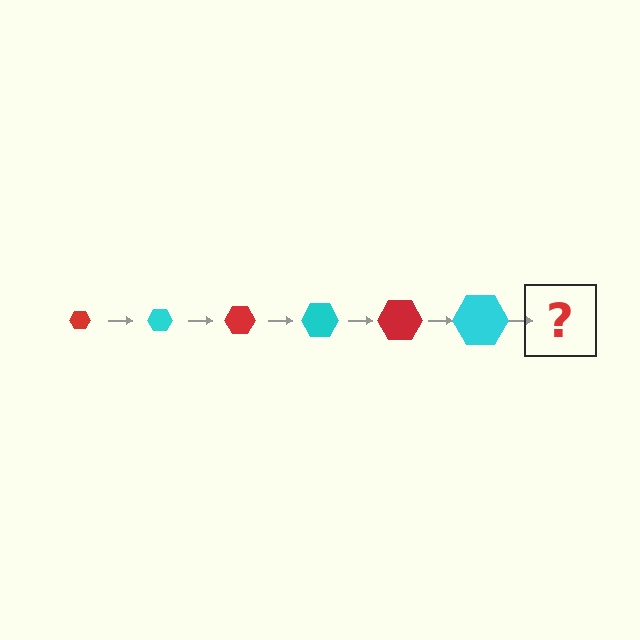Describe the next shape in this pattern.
It should be a red hexagon, larger than the previous one.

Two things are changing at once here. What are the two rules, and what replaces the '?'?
The two rules are that the hexagon grows larger each step and the color cycles through red and cyan. The '?' should be a red hexagon, larger than the previous one.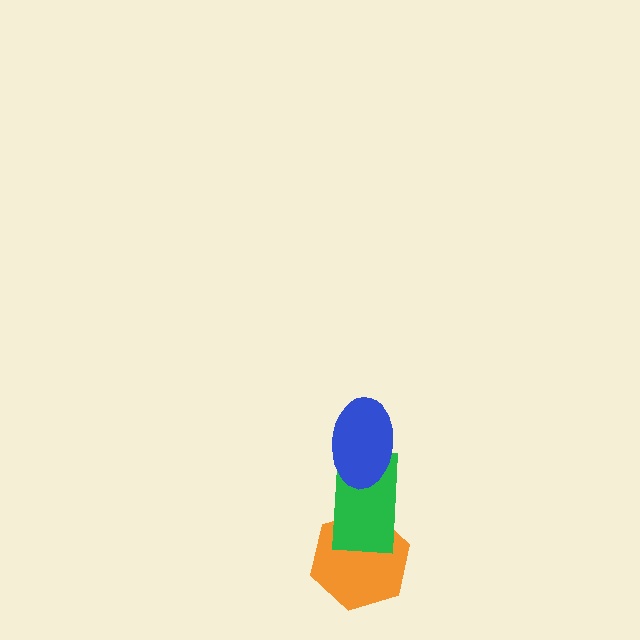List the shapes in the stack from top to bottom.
From top to bottom: the blue ellipse, the green rectangle, the orange hexagon.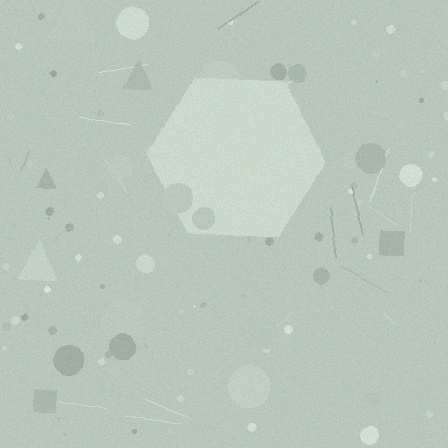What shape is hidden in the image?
A hexagon is hidden in the image.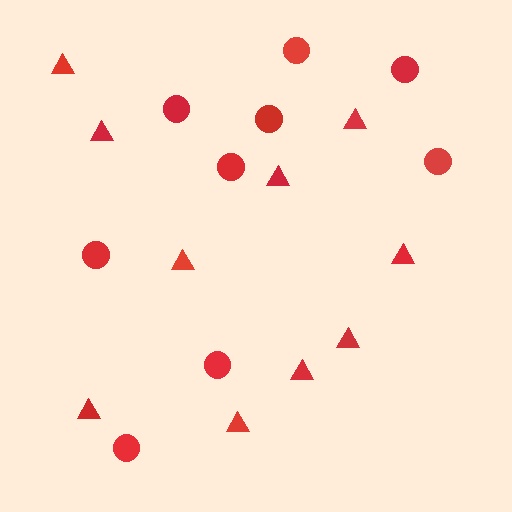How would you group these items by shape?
There are 2 groups: one group of triangles (10) and one group of circles (9).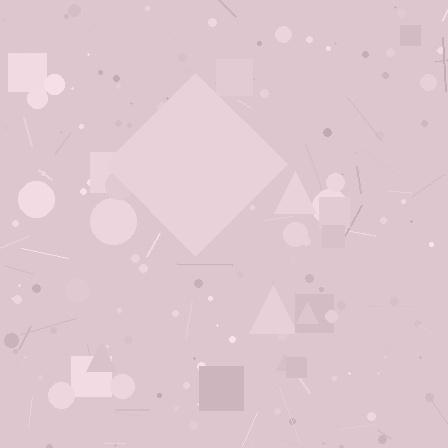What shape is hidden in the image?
A diamond is hidden in the image.